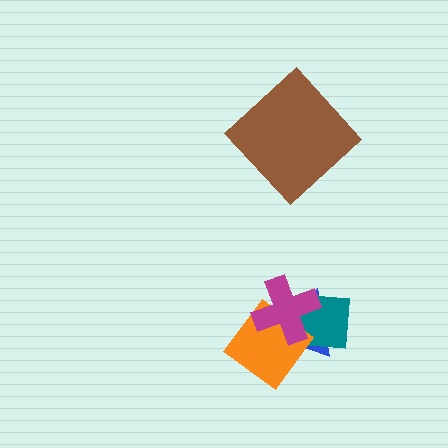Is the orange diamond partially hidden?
Yes, it is partially covered by another shape.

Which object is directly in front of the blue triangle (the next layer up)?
The teal square is directly in front of the blue triangle.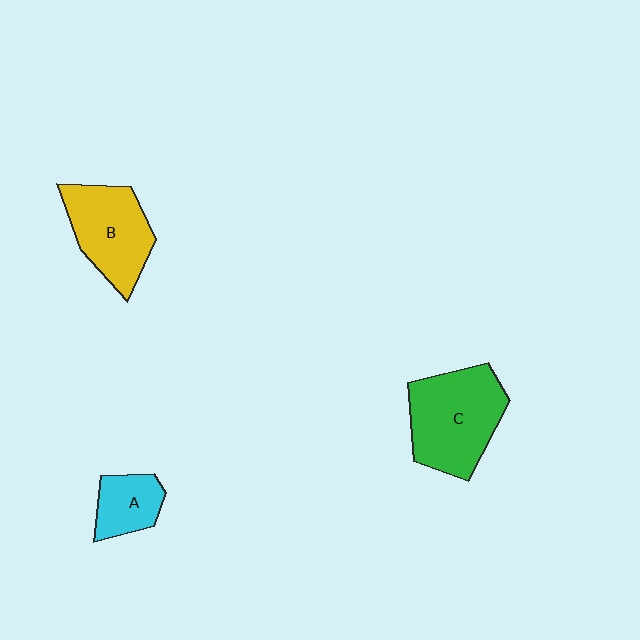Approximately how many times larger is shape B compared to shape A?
Approximately 1.9 times.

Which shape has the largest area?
Shape C (green).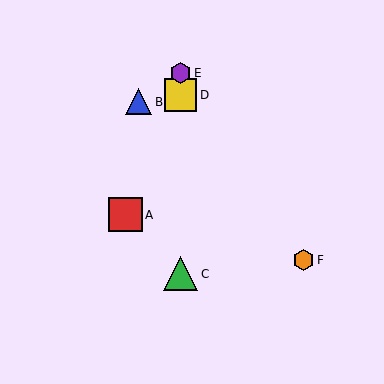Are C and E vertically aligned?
Yes, both are at x≈181.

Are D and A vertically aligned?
No, D is at x≈181 and A is at x≈125.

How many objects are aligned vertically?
3 objects (C, D, E) are aligned vertically.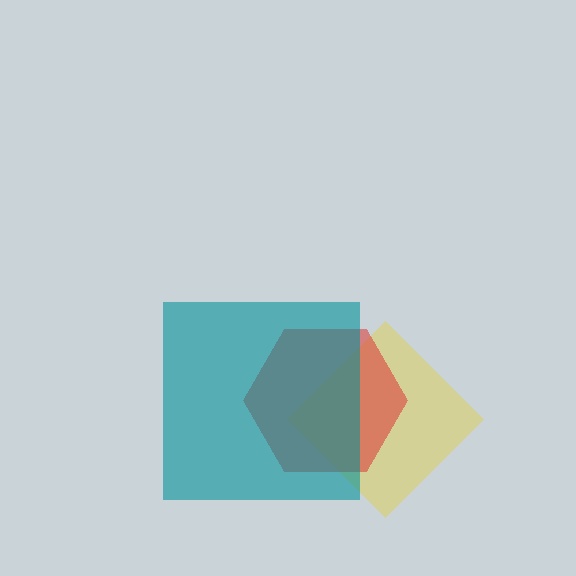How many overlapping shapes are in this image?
There are 3 overlapping shapes in the image.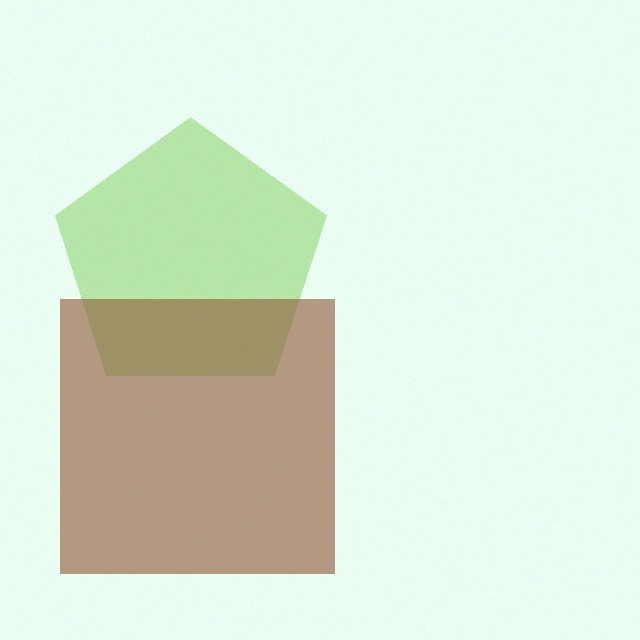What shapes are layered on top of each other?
The layered shapes are: a lime pentagon, a brown square.